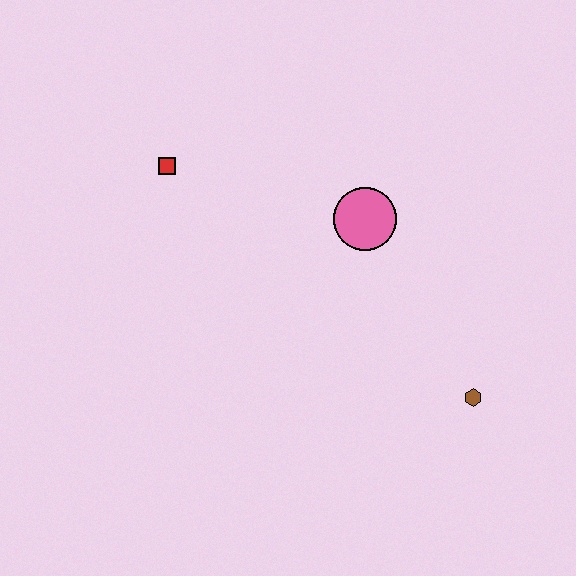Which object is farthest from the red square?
The brown hexagon is farthest from the red square.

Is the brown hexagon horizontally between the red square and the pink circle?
No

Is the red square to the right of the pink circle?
No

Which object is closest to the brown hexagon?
The pink circle is closest to the brown hexagon.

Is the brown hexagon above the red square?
No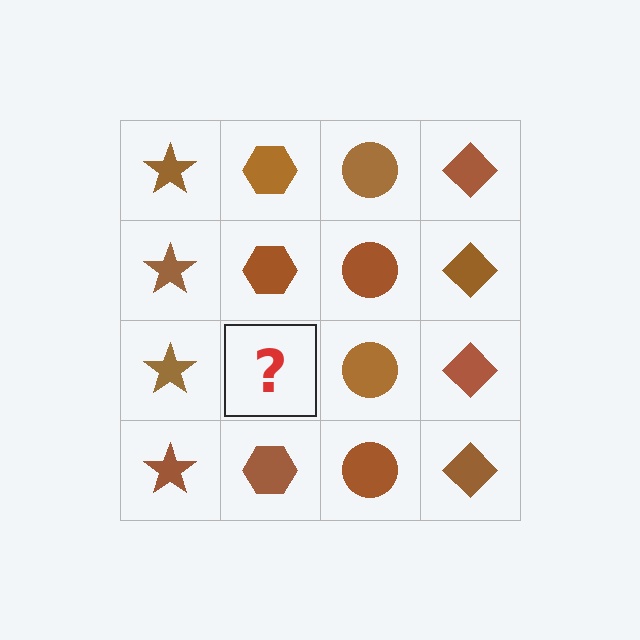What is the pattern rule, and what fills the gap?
The rule is that each column has a consistent shape. The gap should be filled with a brown hexagon.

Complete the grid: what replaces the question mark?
The question mark should be replaced with a brown hexagon.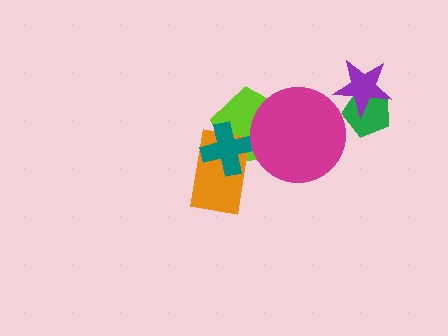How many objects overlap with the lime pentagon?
3 objects overlap with the lime pentagon.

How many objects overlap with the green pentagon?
1 object overlaps with the green pentagon.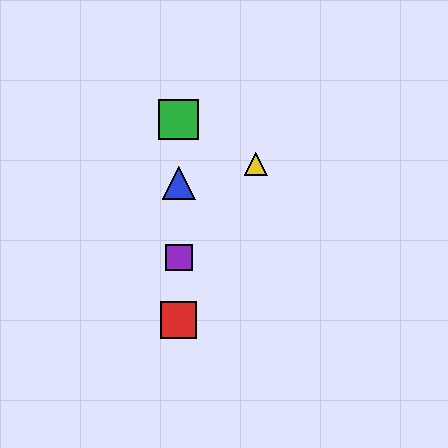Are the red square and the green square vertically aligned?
Yes, both are at x≈179.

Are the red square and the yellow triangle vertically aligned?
No, the red square is at x≈179 and the yellow triangle is at x≈256.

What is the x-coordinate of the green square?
The green square is at x≈179.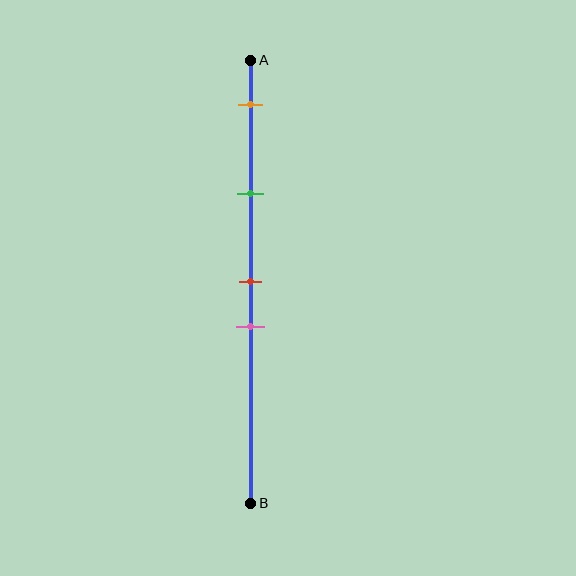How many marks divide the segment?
There are 4 marks dividing the segment.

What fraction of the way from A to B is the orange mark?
The orange mark is approximately 10% (0.1) of the way from A to B.